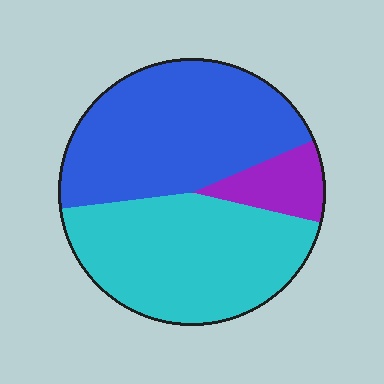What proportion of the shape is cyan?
Cyan takes up between a quarter and a half of the shape.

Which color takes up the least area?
Purple, at roughly 10%.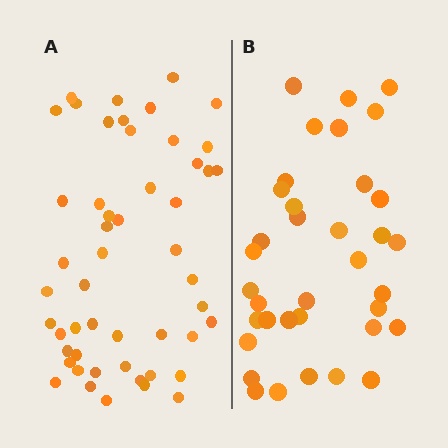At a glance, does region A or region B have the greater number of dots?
Region A (the left region) has more dots.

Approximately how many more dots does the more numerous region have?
Region A has approximately 15 more dots than region B.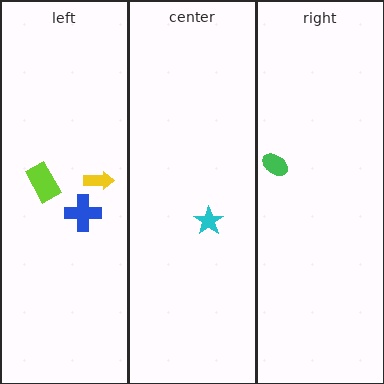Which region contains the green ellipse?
The right region.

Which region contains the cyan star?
The center region.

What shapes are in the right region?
The green ellipse.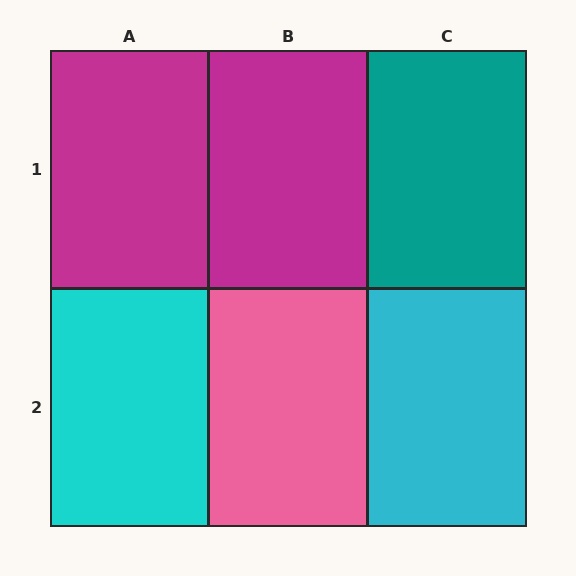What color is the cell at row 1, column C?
Teal.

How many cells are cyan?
2 cells are cyan.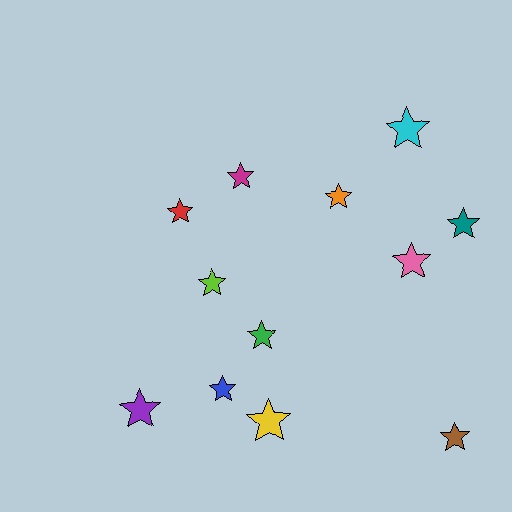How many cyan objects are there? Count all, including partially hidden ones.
There is 1 cyan object.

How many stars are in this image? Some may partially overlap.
There are 12 stars.